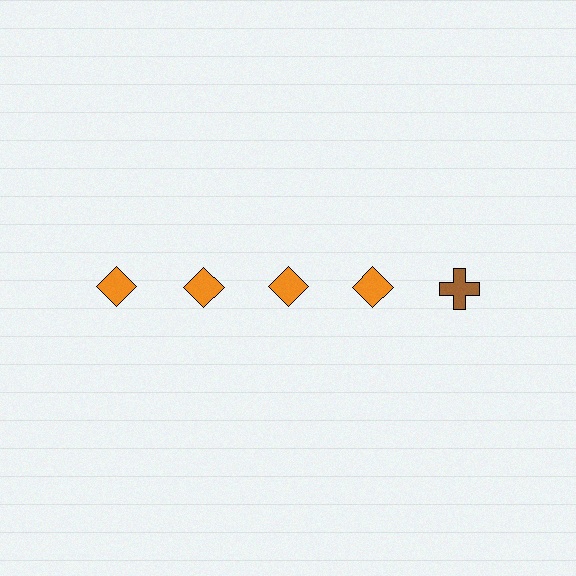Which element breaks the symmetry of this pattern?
The brown cross in the top row, rightmost column breaks the symmetry. All other shapes are orange diamonds.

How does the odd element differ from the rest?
It differs in both color (brown instead of orange) and shape (cross instead of diamond).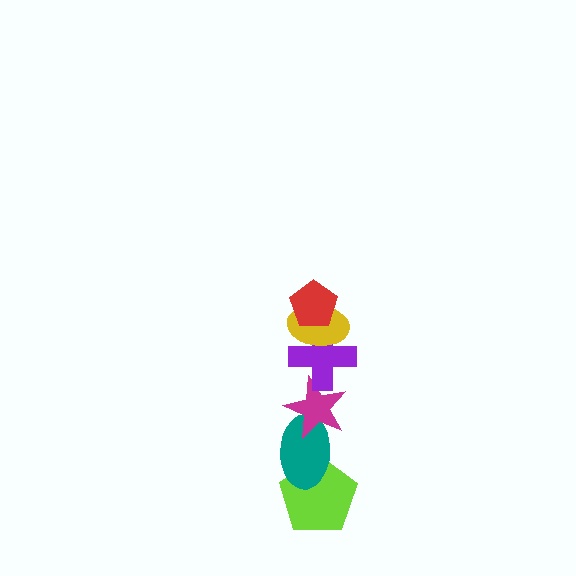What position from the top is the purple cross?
The purple cross is 3rd from the top.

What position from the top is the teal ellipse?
The teal ellipse is 5th from the top.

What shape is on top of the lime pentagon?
The teal ellipse is on top of the lime pentagon.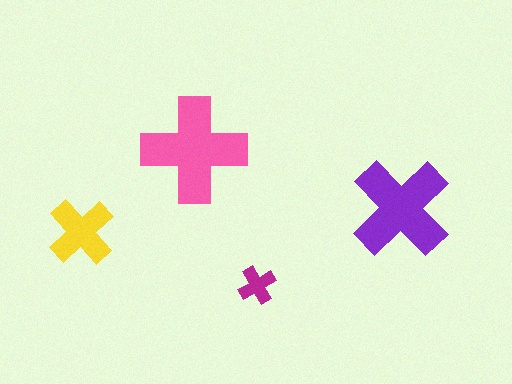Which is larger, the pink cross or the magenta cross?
The pink one.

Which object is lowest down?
The magenta cross is bottommost.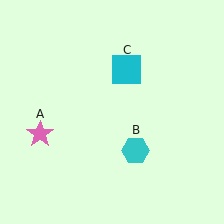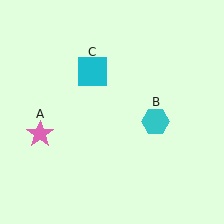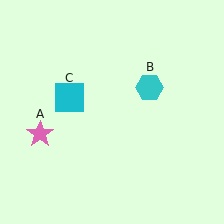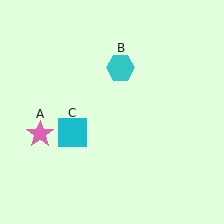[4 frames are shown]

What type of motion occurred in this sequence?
The cyan hexagon (object B), cyan square (object C) rotated counterclockwise around the center of the scene.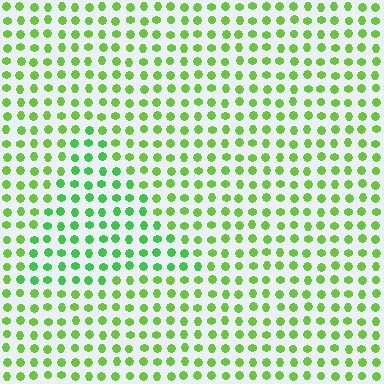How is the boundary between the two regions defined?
The boundary is defined purely by a slight shift in hue (about 25 degrees). Spacing, size, and orientation are identical on both sides.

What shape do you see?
I see a triangle.